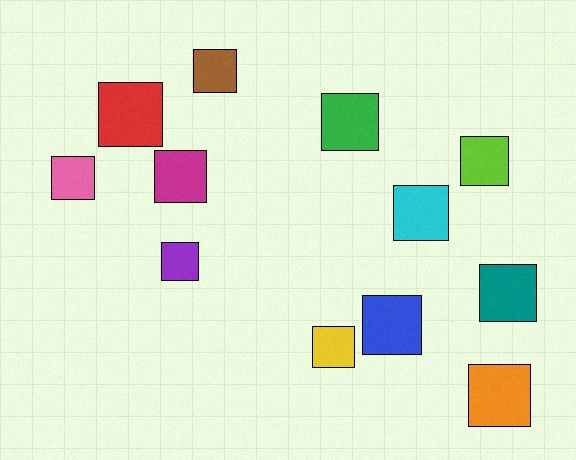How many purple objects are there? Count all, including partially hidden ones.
There is 1 purple object.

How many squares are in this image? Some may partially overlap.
There are 12 squares.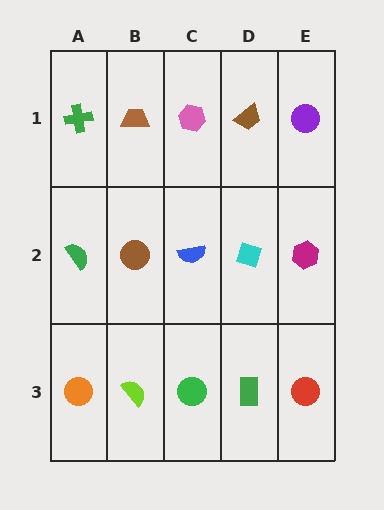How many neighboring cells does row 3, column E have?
2.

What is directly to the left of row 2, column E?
A cyan diamond.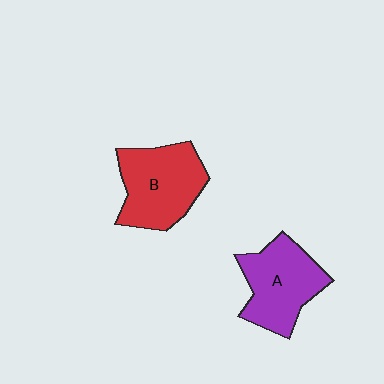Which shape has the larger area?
Shape B (red).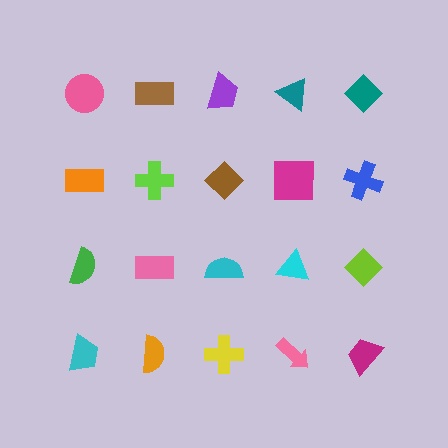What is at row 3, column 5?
A lime diamond.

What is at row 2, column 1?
An orange rectangle.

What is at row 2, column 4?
A magenta square.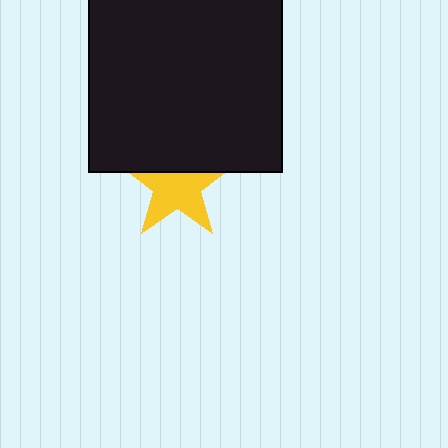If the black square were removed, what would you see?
You would see the complete yellow star.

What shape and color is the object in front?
The object in front is a black square.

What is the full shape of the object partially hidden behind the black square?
The partially hidden object is a yellow star.